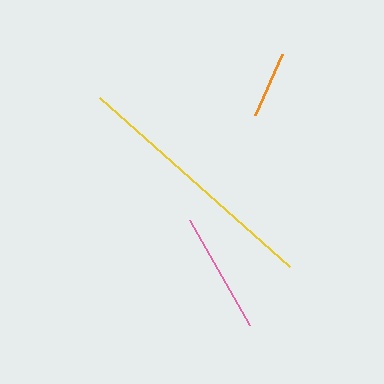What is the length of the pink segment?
The pink segment is approximately 122 pixels long.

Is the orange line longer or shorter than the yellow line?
The yellow line is longer than the orange line.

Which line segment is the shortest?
The orange line is the shortest at approximately 67 pixels.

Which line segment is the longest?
The yellow line is the longest at approximately 255 pixels.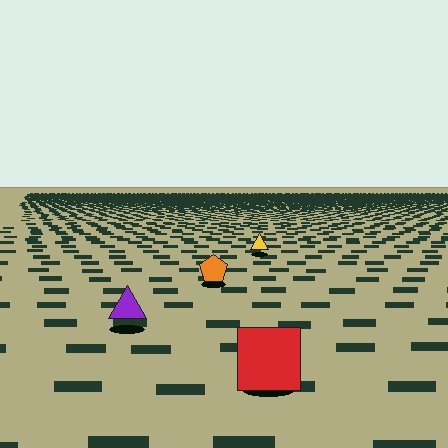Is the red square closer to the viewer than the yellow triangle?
Yes. The red square is closer — you can tell from the texture gradient: the ground texture is coarser near it.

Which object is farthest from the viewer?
The yellow triangle is farthest from the viewer. It appears smaller and the ground texture around it is denser.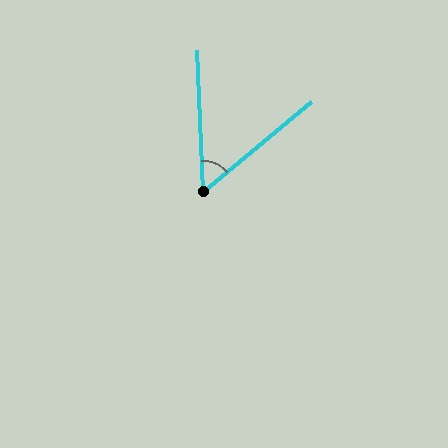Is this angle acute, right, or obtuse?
It is acute.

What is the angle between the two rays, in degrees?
Approximately 53 degrees.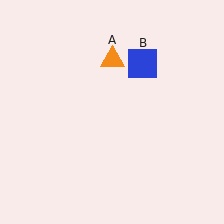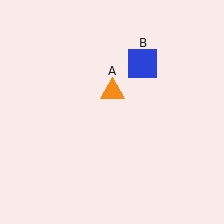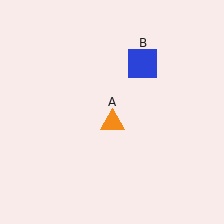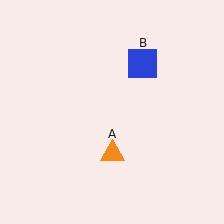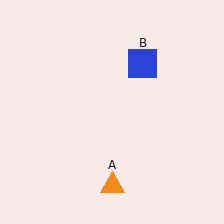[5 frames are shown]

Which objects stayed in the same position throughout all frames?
Blue square (object B) remained stationary.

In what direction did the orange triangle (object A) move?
The orange triangle (object A) moved down.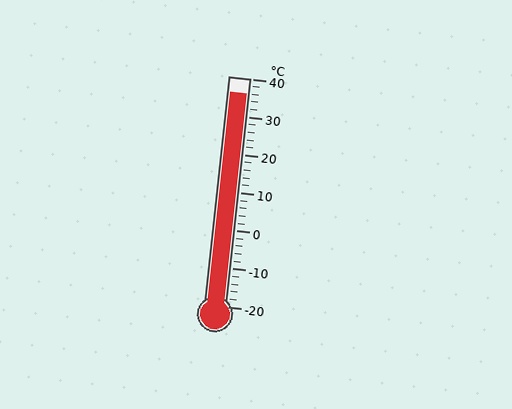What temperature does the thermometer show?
The thermometer shows approximately 36°C.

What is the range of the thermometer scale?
The thermometer scale ranges from -20°C to 40°C.